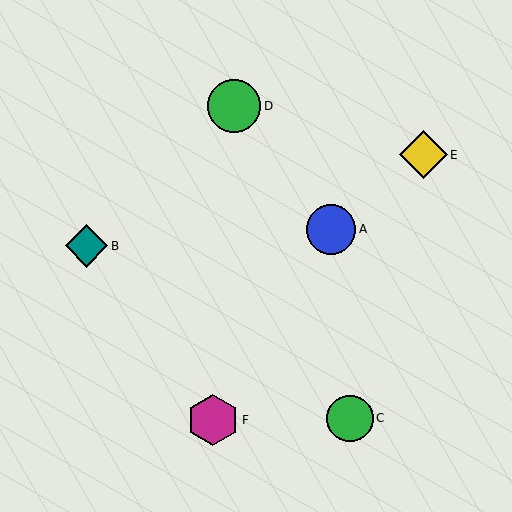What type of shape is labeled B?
Shape B is a teal diamond.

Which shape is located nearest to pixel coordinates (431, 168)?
The yellow diamond (labeled E) at (423, 155) is nearest to that location.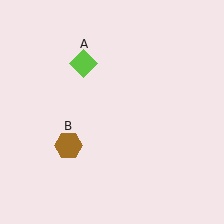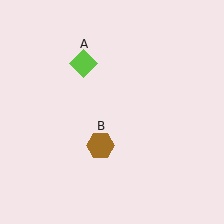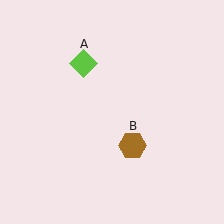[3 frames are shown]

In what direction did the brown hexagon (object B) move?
The brown hexagon (object B) moved right.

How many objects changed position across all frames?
1 object changed position: brown hexagon (object B).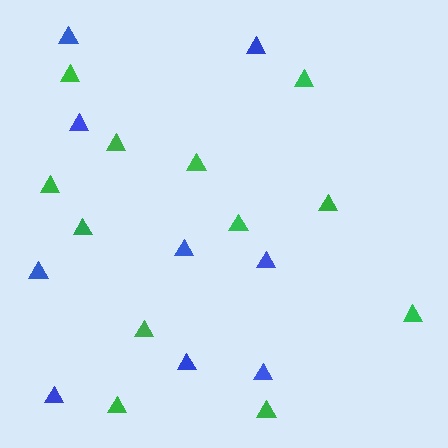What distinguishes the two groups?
There are 2 groups: one group of green triangles (12) and one group of blue triangles (9).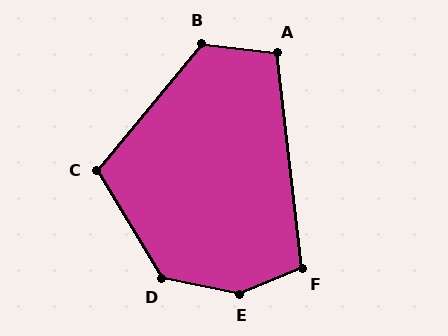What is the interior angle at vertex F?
Approximately 106 degrees (obtuse).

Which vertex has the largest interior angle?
E, at approximately 146 degrees.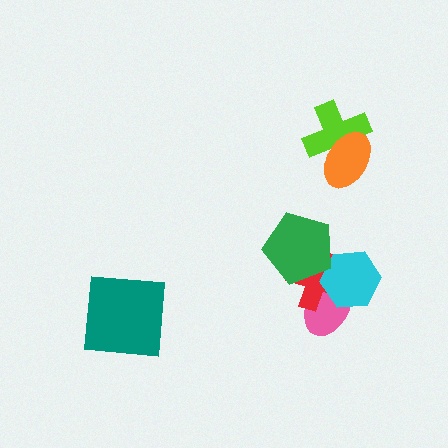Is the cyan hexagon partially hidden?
Yes, it is partially covered by another shape.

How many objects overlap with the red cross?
3 objects overlap with the red cross.